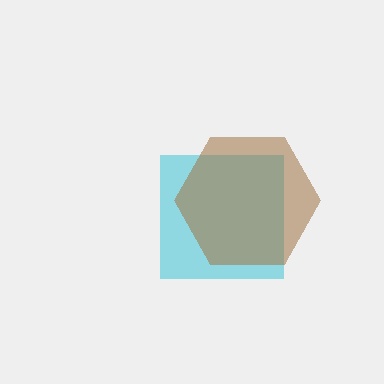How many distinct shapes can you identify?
There are 2 distinct shapes: a cyan square, a brown hexagon.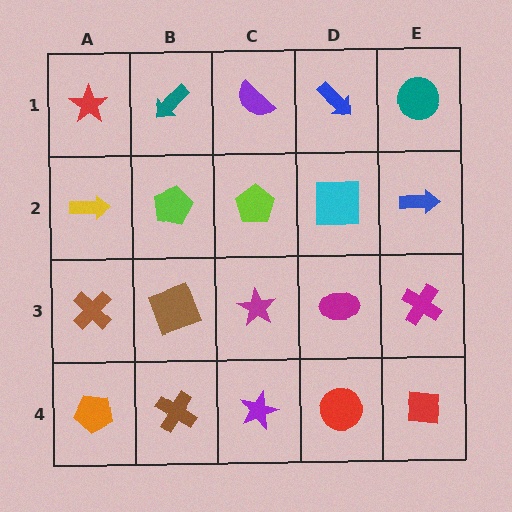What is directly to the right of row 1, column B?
A purple semicircle.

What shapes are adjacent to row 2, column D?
A blue arrow (row 1, column D), a magenta ellipse (row 3, column D), a lime pentagon (row 2, column C), a blue arrow (row 2, column E).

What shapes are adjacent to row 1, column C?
A lime pentagon (row 2, column C), a teal arrow (row 1, column B), a blue arrow (row 1, column D).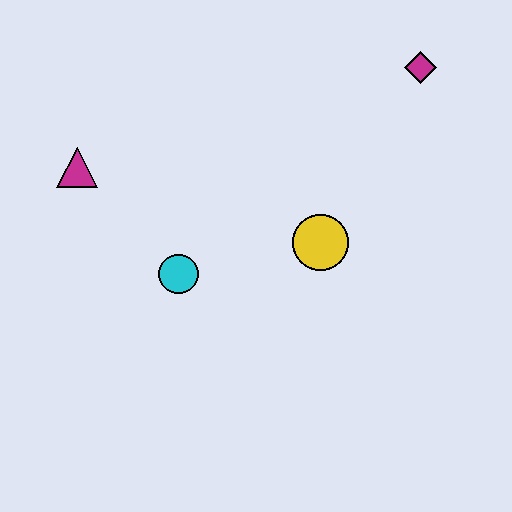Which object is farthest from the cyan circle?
The magenta diamond is farthest from the cyan circle.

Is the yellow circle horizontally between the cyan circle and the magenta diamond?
Yes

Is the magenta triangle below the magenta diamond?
Yes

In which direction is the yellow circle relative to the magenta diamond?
The yellow circle is below the magenta diamond.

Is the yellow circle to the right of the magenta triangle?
Yes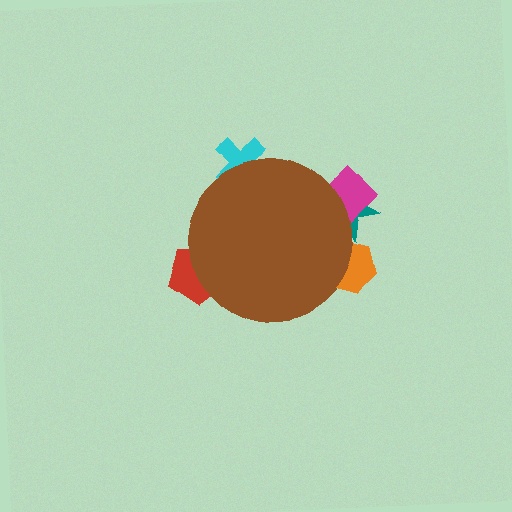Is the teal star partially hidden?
Yes, the teal star is partially hidden behind the brown circle.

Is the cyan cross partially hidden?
Yes, the cyan cross is partially hidden behind the brown circle.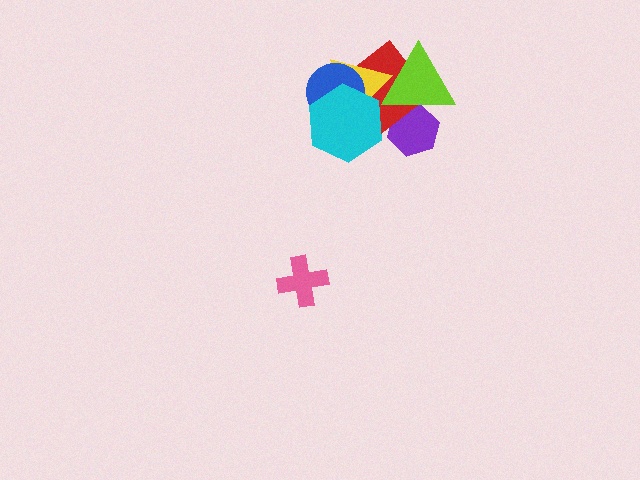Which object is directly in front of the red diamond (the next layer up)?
The lime triangle is directly in front of the red diamond.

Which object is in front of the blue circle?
The cyan hexagon is in front of the blue circle.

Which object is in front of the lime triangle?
The yellow triangle is in front of the lime triangle.